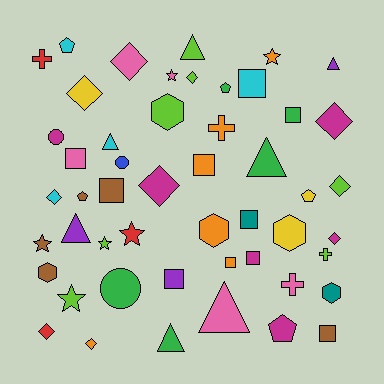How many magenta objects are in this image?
There are 6 magenta objects.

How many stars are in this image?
There are 6 stars.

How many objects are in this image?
There are 50 objects.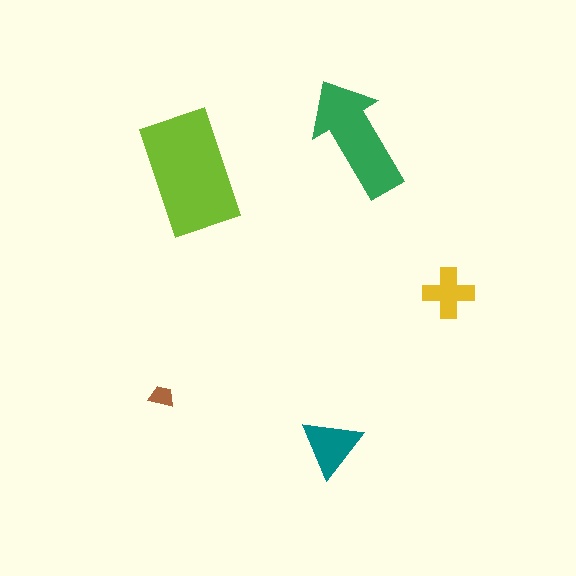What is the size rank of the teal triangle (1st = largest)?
3rd.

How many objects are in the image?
There are 5 objects in the image.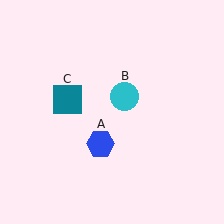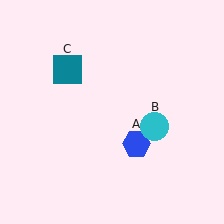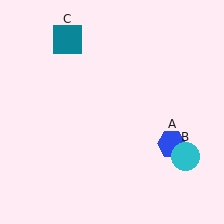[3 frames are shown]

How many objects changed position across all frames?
3 objects changed position: blue hexagon (object A), cyan circle (object B), teal square (object C).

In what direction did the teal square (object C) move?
The teal square (object C) moved up.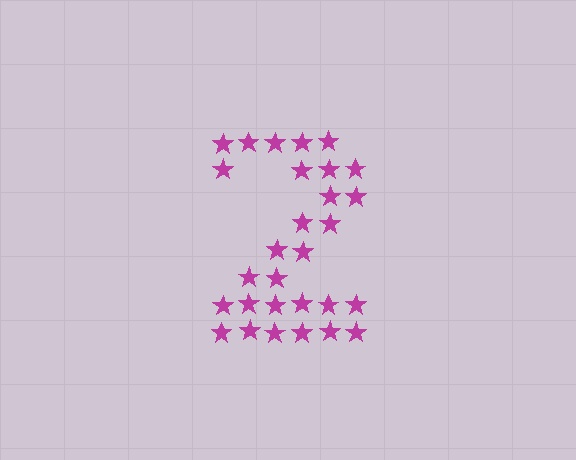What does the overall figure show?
The overall figure shows the digit 2.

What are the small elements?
The small elements are stars.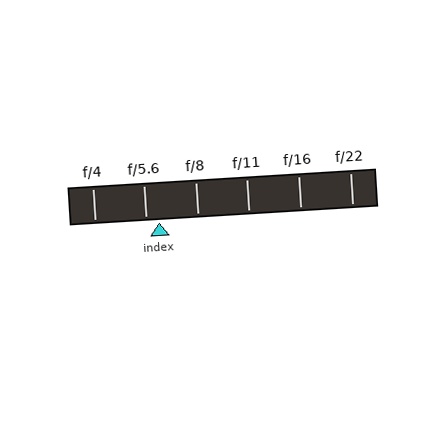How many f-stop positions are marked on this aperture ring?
There are 6 f-stop positions marked.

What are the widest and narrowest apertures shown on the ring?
The widest aperture shown is f/4 and the narrowest is f/22.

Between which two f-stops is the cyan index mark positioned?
The index mark is between f/5.6 and f/8.